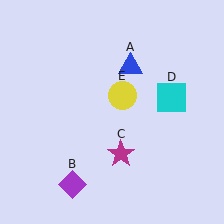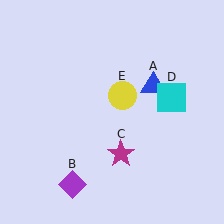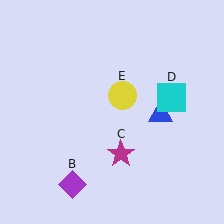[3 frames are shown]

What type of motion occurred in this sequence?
The blue triangle (object A) rotated clockwise around the center of the scene.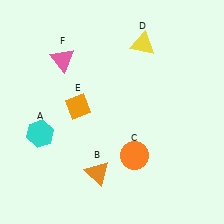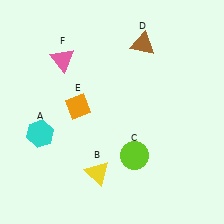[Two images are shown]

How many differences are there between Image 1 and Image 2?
There are 3 differences between the two images.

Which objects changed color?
B changed from orange to yellow. C changed from orange to lime. D changed from yellow to brown.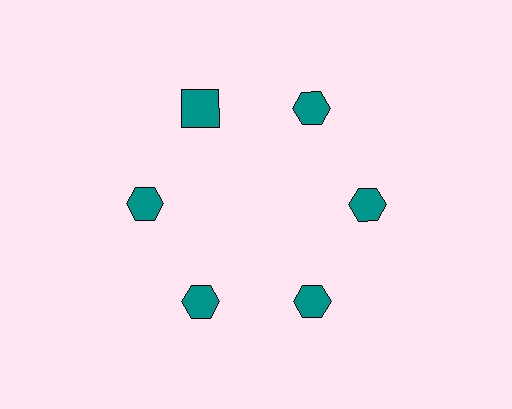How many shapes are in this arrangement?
There are 6 shapes arranged in a ring pattern.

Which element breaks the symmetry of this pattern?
The teal square at roughly the 11 o'clock position breaks the symmetry. All other shapes are teal hexagons.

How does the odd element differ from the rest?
It has a different shape: square instead of hexagon.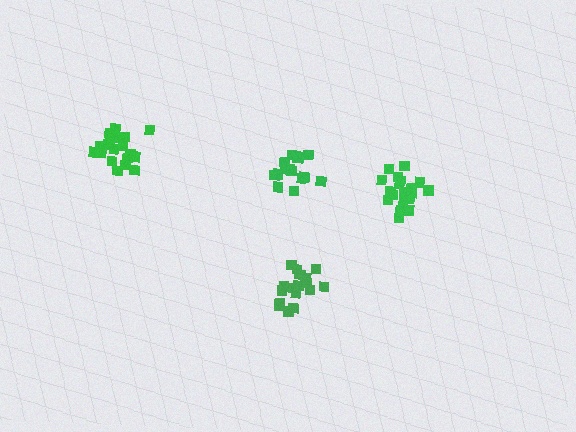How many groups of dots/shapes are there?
There are 4 groups.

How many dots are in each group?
Group 1: 20 dots, Group 2: 18 dots, Group 3: 16 dots, Group 4: 21 dots (75 total).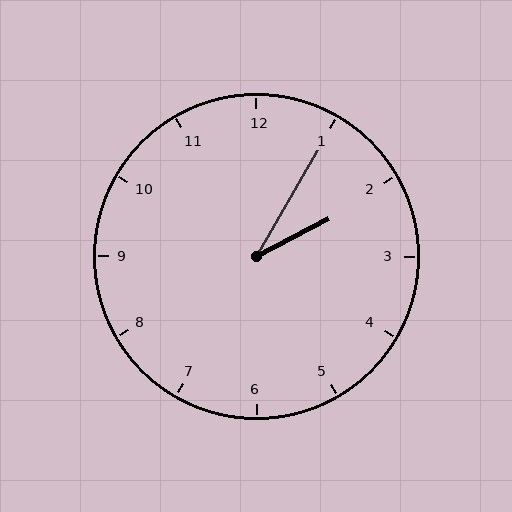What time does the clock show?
2:05.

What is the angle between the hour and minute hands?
Approximately 32 degrees.